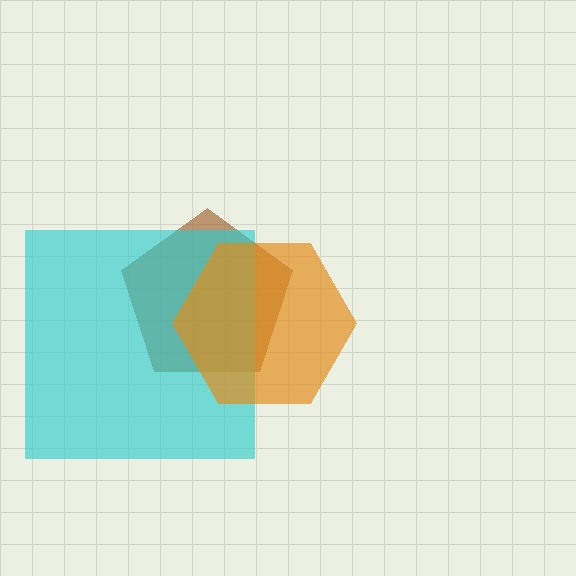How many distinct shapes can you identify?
There are 3 distinct shapes: a brown pentagon, a cyan square, an orange hexagon.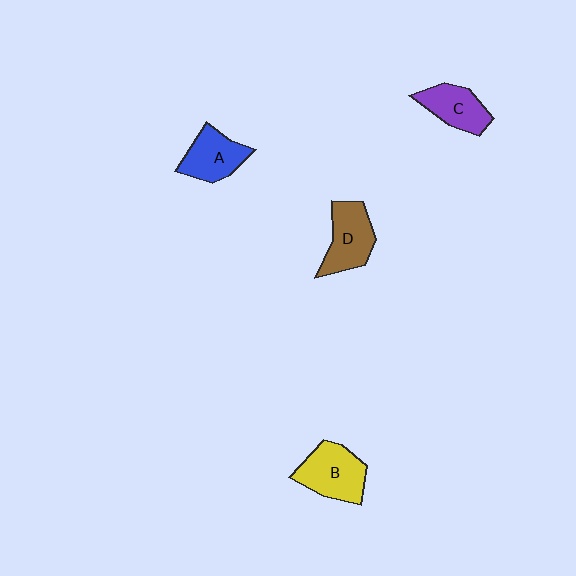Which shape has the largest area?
Shape B (yellow).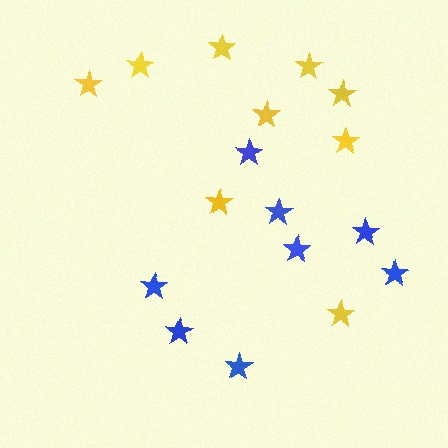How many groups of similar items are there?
There are 2 groups: one group of blue stars (8) and one group of yellow stars (9).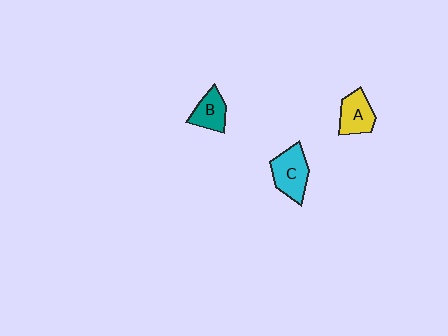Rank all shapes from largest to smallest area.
From largest to smallest: C (cyan), A (yellow), B (teal).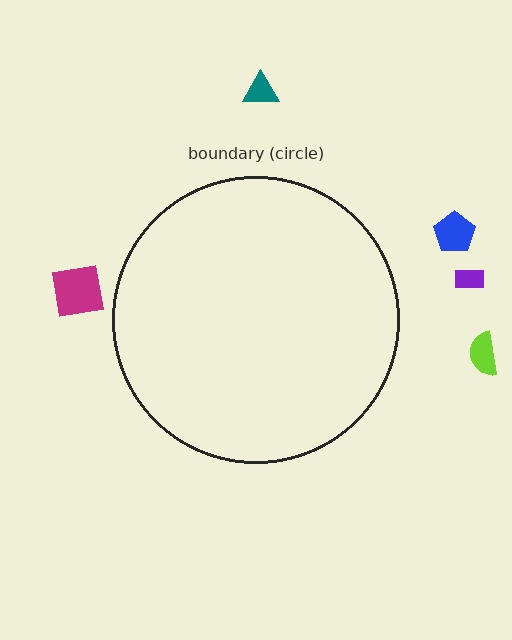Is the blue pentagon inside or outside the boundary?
Outside.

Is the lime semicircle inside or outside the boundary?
Outside.